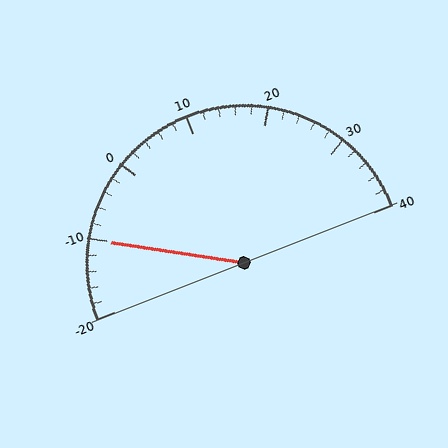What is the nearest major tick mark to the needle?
The nearest major tick mark is -10.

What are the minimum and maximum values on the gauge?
The gauge ranges from -20 to 40.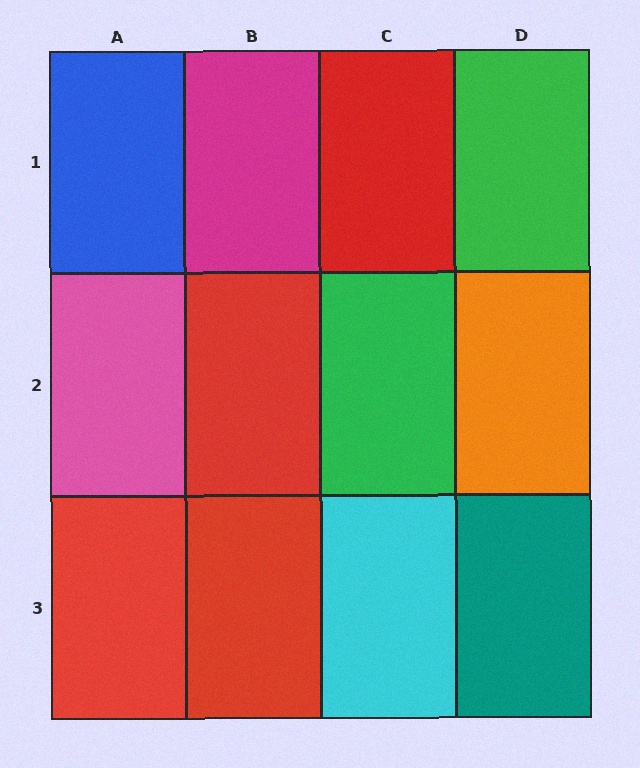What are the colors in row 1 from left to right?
Blue, magenta, red, green.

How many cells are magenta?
1 cell is magenta.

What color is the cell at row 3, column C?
Cyan.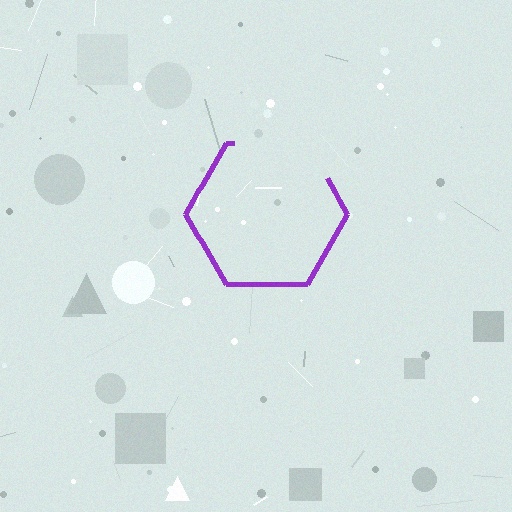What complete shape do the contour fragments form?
The contour fragments form a hexagon.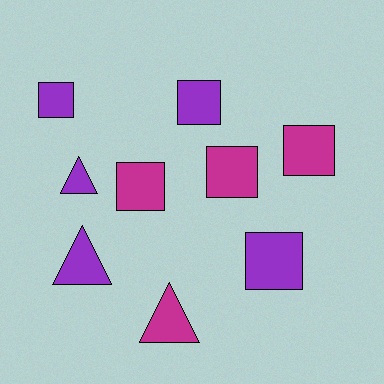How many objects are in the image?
There are 9 objects.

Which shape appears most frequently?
Square, with 6 objects.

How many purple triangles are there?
There are 2 purple triangles.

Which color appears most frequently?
Purple, with 5 objects.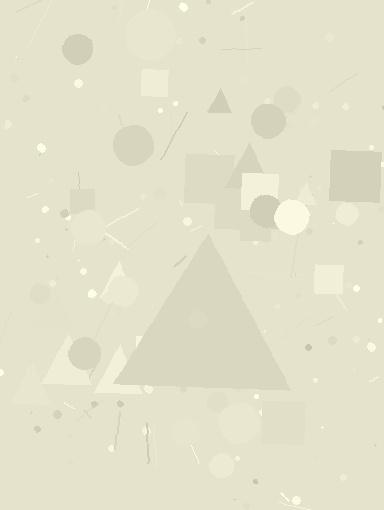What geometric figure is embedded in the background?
A triangle is embedded in the background.